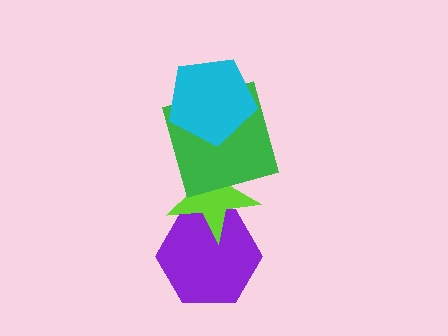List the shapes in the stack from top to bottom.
From top to bottom: the cyan pentagon, the green square, the lime star, the purple hexagon.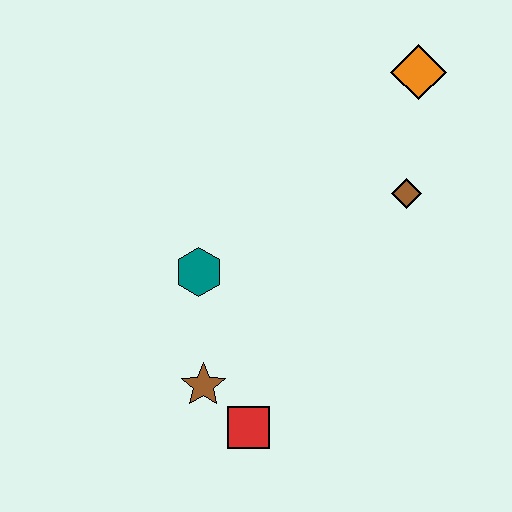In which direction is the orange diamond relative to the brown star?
The orange diamond is above the brown star.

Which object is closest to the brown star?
The red square is closest to the brown star.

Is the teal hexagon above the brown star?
Yes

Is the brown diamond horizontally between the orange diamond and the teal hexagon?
Yes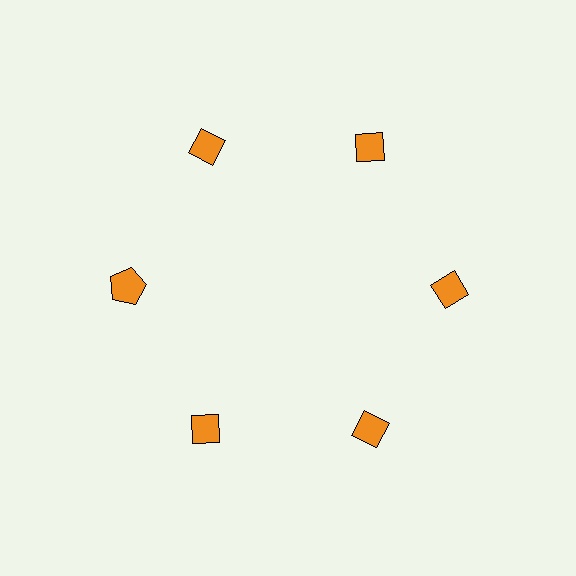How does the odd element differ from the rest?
It has a different shape: pentagon instead of diamond.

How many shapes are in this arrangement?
There are 6 shapes arranged in a ring pattern.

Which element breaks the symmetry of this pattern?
The orange pentagon at roughly the 9 o'clock position breaks the symmetry. All other shapes are orange diamonds.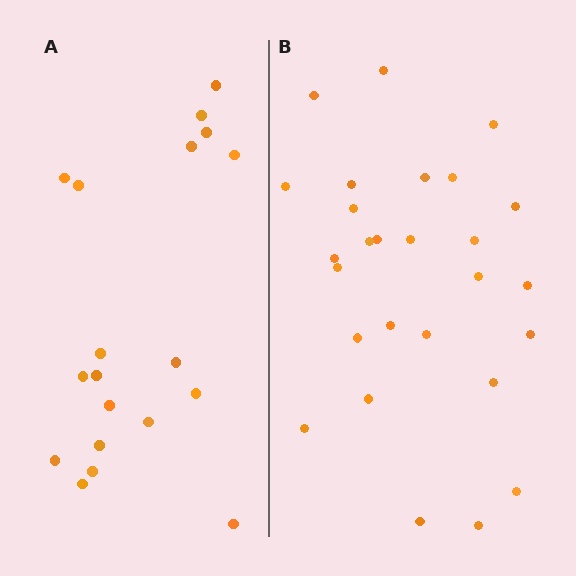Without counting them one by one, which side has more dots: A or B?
Region B (the right region) has more dots.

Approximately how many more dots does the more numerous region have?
Region B has roughly 8 or so more dots than region A.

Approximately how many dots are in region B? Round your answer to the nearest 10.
About 30 dots. (The exact count is 27, which rounds to 30.)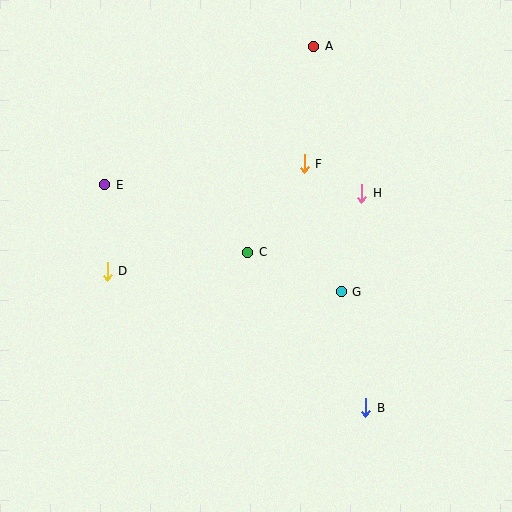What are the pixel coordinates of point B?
Point B is at (366, 408).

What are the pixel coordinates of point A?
Point A is at (314, 46).